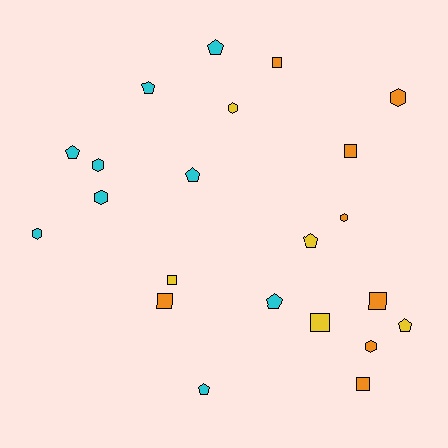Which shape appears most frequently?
Pentagon, with 8 objects.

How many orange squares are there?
There are 5 orange squares.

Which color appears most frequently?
Cyan, with 9 objects.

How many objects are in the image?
There are 22 objects.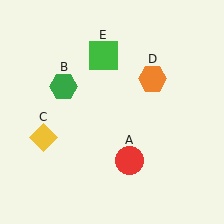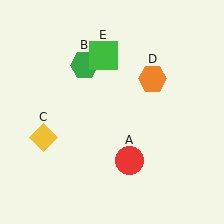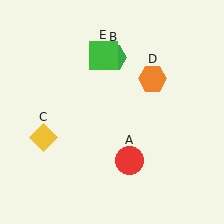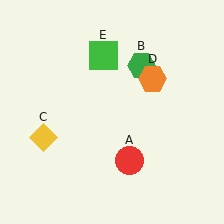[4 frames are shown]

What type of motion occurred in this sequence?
The green hexagon (object B) rotated clockwise around the center of the scene.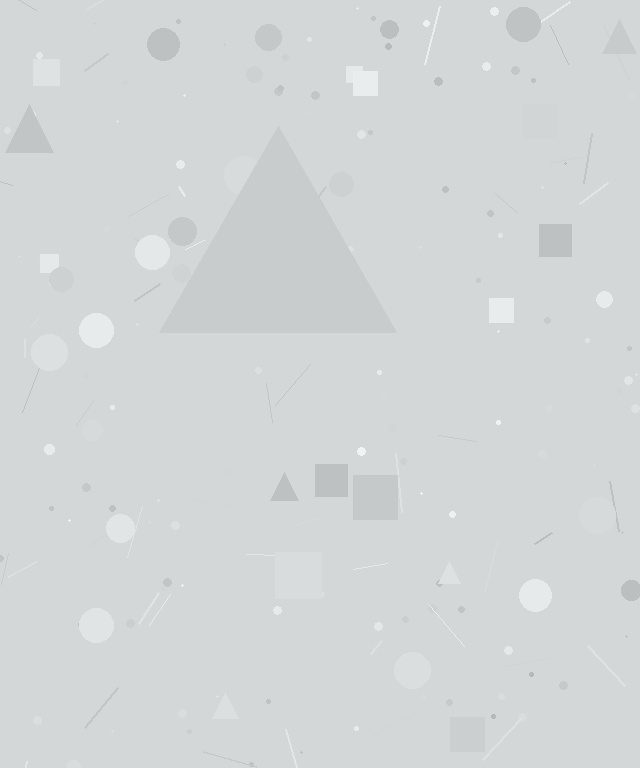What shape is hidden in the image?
A triangle is hidden in the image.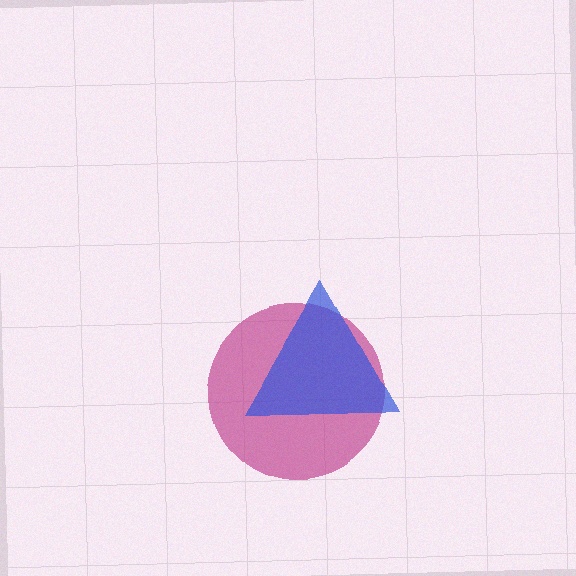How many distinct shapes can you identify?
There are 2 distinct shapes: a magenta circle, a blue triangle.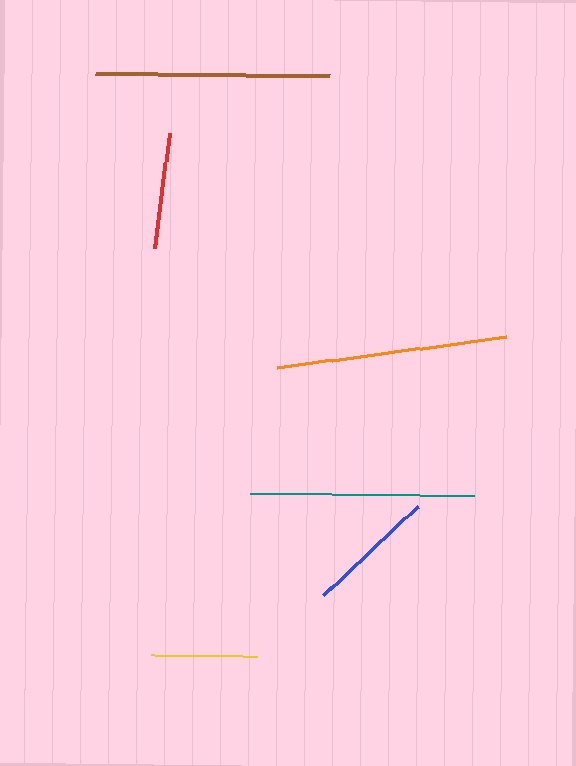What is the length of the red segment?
The red segment is approximately 117 pixels long.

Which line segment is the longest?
The brown line is the longest at approximately 233 pixels.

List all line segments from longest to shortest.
From longest to shortest: brown, orange, teal, blue, red, yellow.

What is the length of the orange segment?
The orange segment is approximately 231 pixels long.